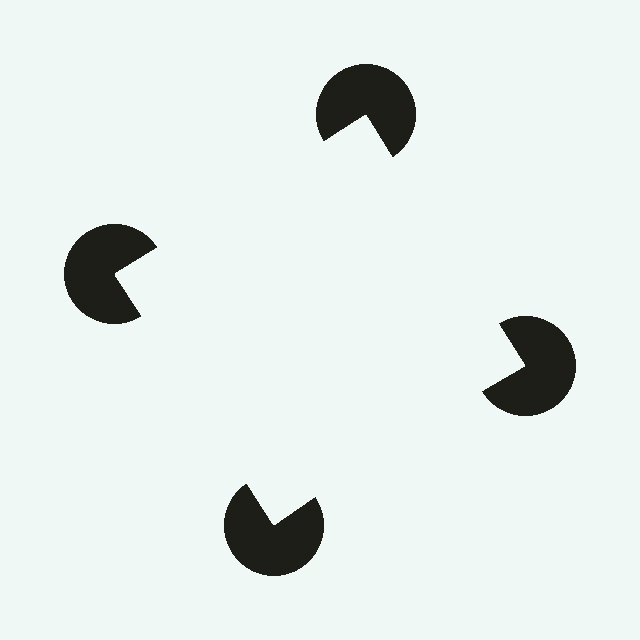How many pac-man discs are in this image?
There are 4 — one at each vertex of the illusory square.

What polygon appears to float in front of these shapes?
An illusory square — its edges are inferred from the aligned wedge cuts in the pac-man discs, not physically drawn.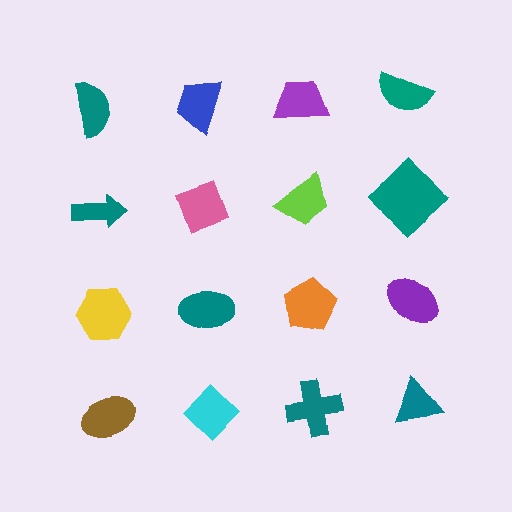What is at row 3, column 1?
A yellow hexagon.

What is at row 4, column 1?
A brown ellipse.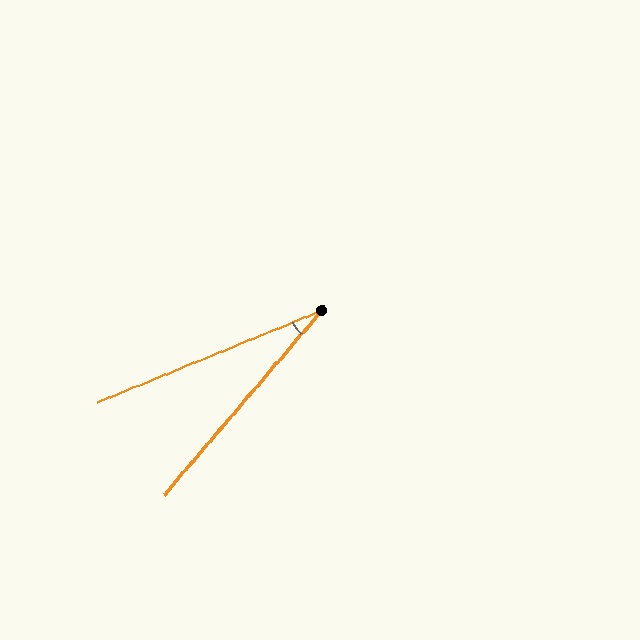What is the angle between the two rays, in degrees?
Approximately 27 degrees.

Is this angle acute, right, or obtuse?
It is acute.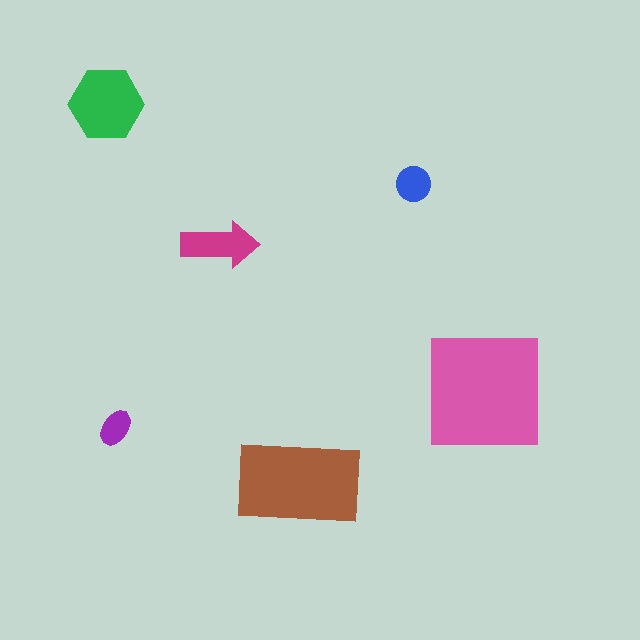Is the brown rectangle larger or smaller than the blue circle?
Larger.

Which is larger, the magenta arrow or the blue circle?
The magenta arrow.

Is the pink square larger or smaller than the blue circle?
Larger.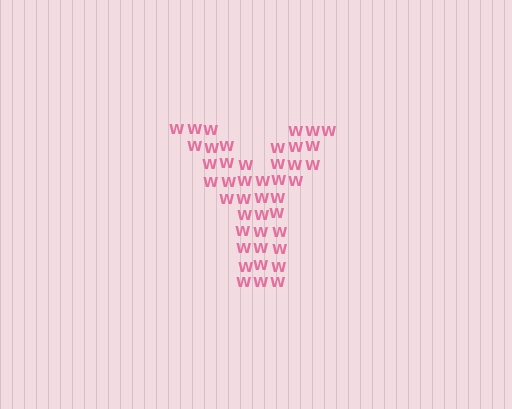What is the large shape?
The large shape is the letter Y.